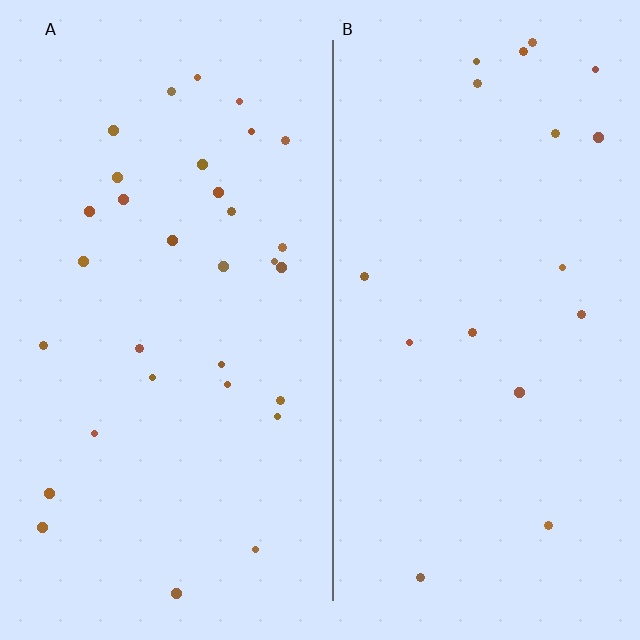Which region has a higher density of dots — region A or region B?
A (the left).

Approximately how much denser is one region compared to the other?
Approximately 1.8× — region A over region B.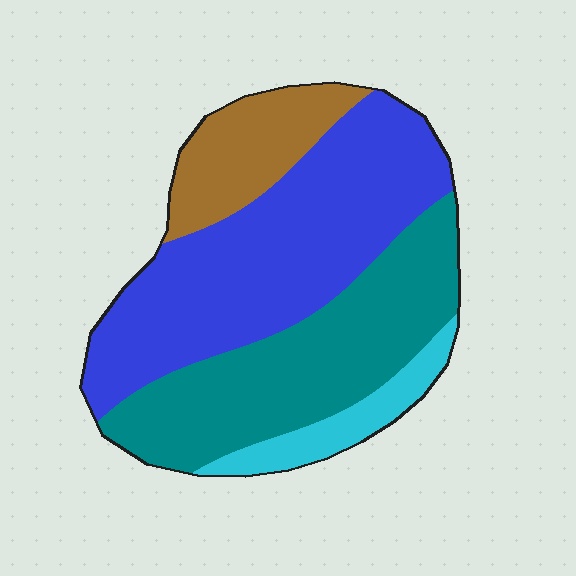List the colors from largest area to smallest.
From largest to smallest: blue, teal, brown, cyan.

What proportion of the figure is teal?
Teal takes up about one third (1/3) of the figure.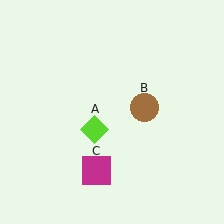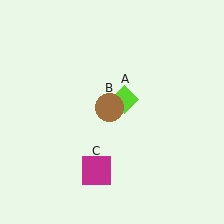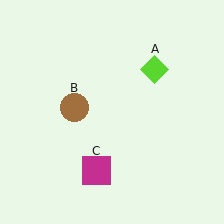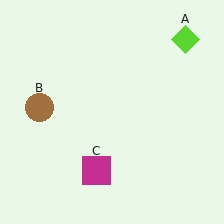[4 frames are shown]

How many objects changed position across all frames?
2 objects changed position: lime diamond (object A), brown circle (object B).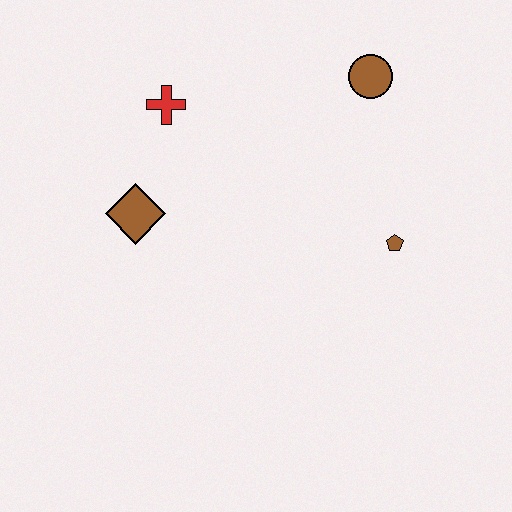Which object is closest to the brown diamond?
The red cross is closest to the brown diamond.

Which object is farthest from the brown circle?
The brown diamond is farthest from the brown circle.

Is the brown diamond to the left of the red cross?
Yes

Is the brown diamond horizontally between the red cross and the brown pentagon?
No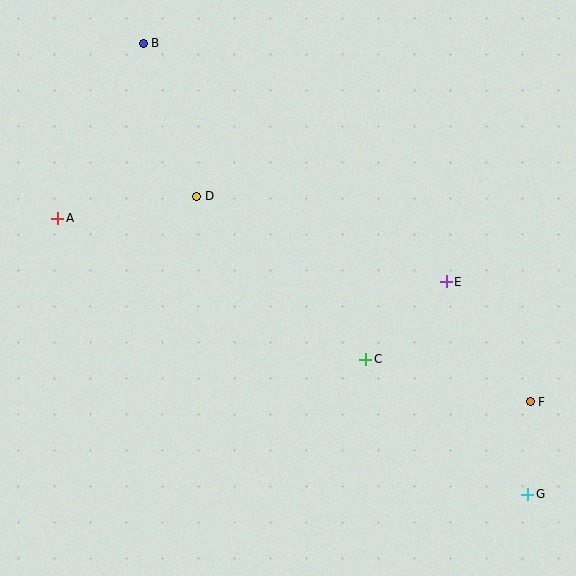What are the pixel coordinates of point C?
Point C is at (366, 359).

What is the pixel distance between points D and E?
The distance between D and E is 264 pixels.